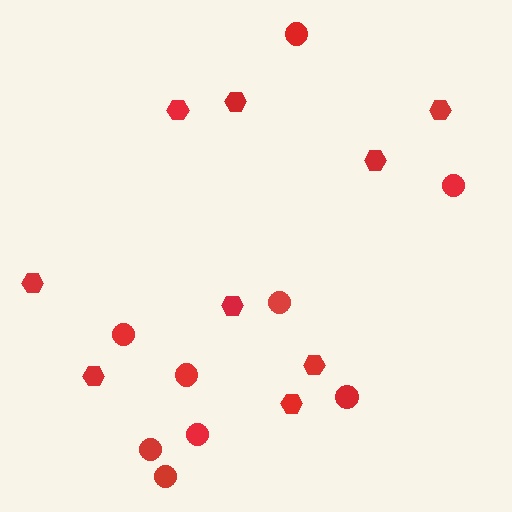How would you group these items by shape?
There are 2 groups: one group of circles (9) and one group of hexagons (9).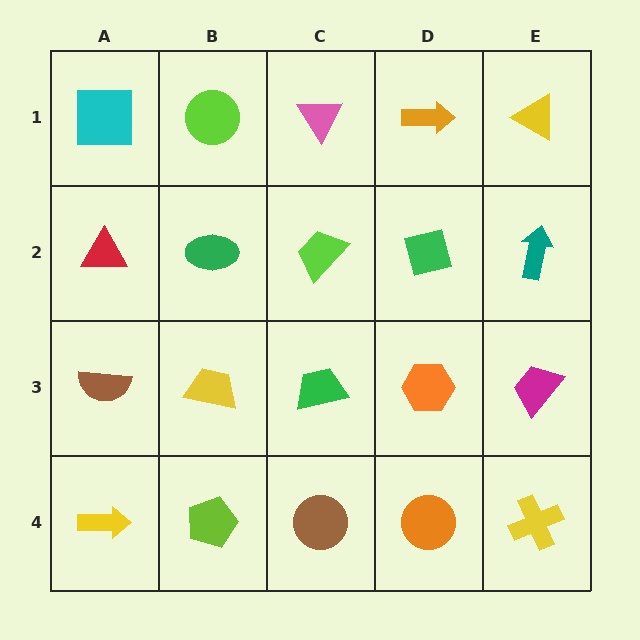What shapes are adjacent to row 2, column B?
A lime circle (row 1, column B), a yellow trapezoid (row 3, column B), a red triangle (row 2, column A), a lime trapezoid (row 2, column C).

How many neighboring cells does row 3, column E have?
3.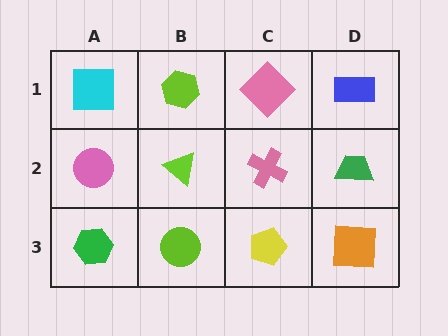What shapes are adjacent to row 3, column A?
A pink circle (row 2, column A), a lime circle (row 3, column B).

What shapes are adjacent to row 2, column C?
A pink diamond (row 1, column C), a yellow pentagon (row 3, column C), a lime triangle (row 2, column B), a green trapezoid (row 2, column D).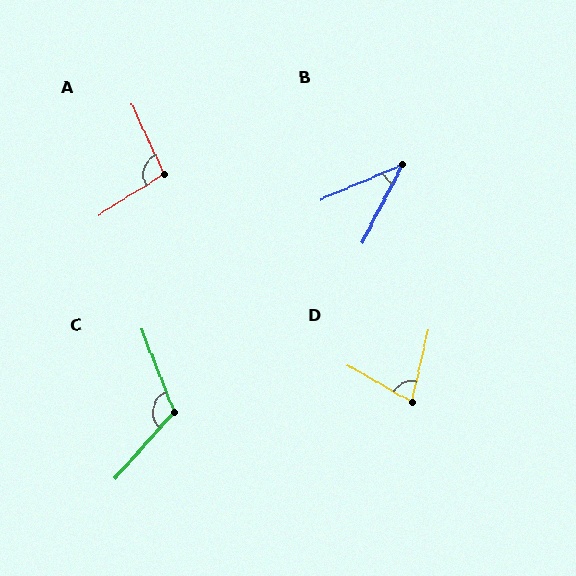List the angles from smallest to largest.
B (39°), D (73°), A (97°), C (117°).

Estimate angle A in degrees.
Approximately 97 degrees.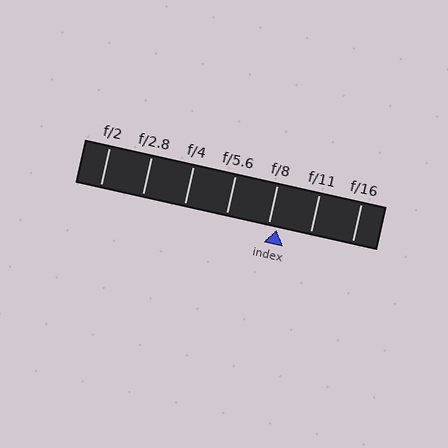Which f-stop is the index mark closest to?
The index mark is closest to f/8.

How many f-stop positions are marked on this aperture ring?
There are 7 f-stop positions marked.